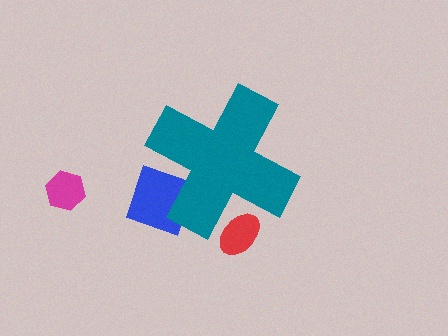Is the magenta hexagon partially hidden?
No, the magenta hexagon is fully visible.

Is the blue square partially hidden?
Yes, the blue square is partially hidden behind the teal cross.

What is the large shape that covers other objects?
A teal cross.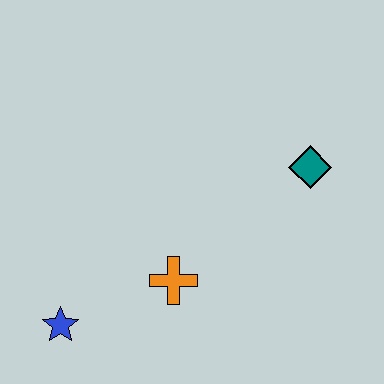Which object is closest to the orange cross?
The blue star is closest to the orange cross.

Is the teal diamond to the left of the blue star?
No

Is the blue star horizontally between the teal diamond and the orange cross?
No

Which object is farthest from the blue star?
The teal diamond is farthest from the blue star.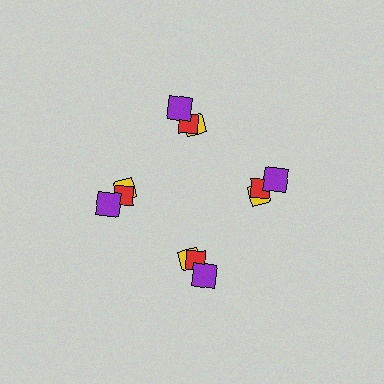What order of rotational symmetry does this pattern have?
This pattern has 4-fold rotational symmetry.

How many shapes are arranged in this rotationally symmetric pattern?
There are 12 shapes, arranged in 4 groups of 3.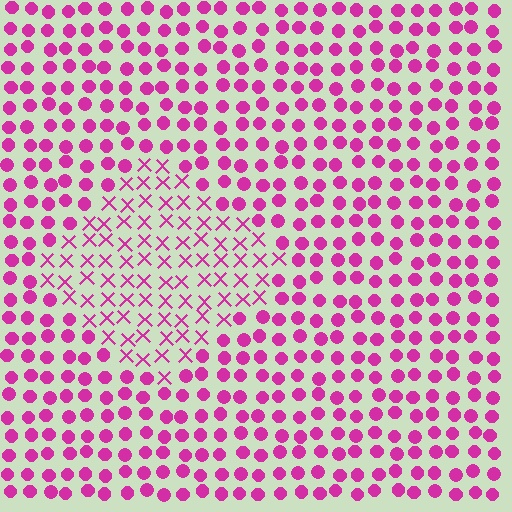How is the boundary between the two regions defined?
The boundary is defined by a change in element shape: X marks inside vs. circles outside. All elements share the same color and spacing.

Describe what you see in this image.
The image is filled with small magenta elements arranged in a uniform grid. A diamond-shaped region contains X marks, while the surrounding area contains circles. The boundary is defined purely by the change in element shape.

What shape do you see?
I see a diamond.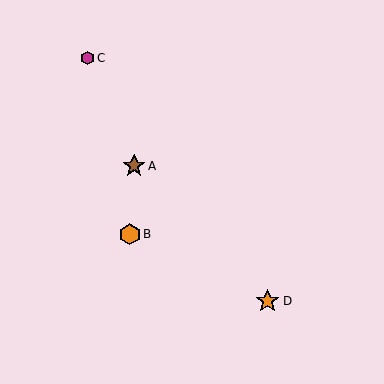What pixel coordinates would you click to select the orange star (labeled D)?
Click at (268, 301) to select the orange star D.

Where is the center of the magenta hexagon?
The center of the magenta hexagon is at (87, 58).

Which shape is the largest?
The orange star (labeled D) is the largest.